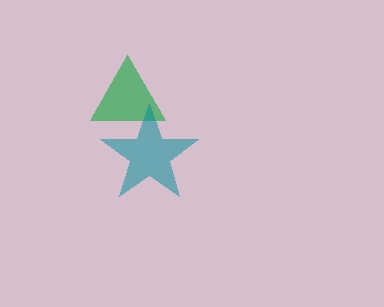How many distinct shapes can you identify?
There are 2 distinct shapes: a green triangle, a teal star.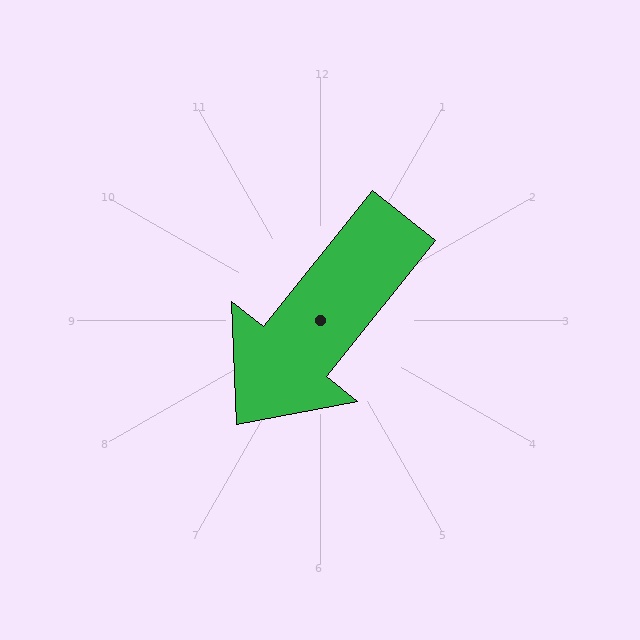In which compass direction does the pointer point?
Southwest.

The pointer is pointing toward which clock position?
Roughly 7 o'clock.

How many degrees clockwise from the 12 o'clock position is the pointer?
Approximately 219 degrees.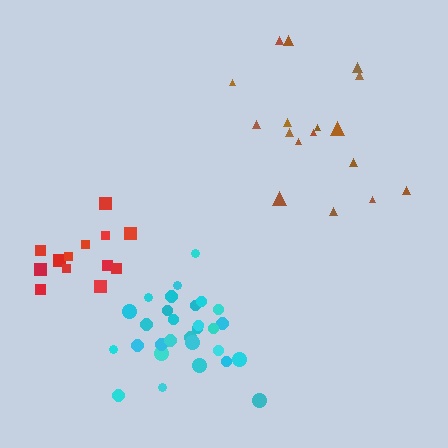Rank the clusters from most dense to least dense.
cyan, red, brown.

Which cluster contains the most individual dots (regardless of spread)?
Cyan (29).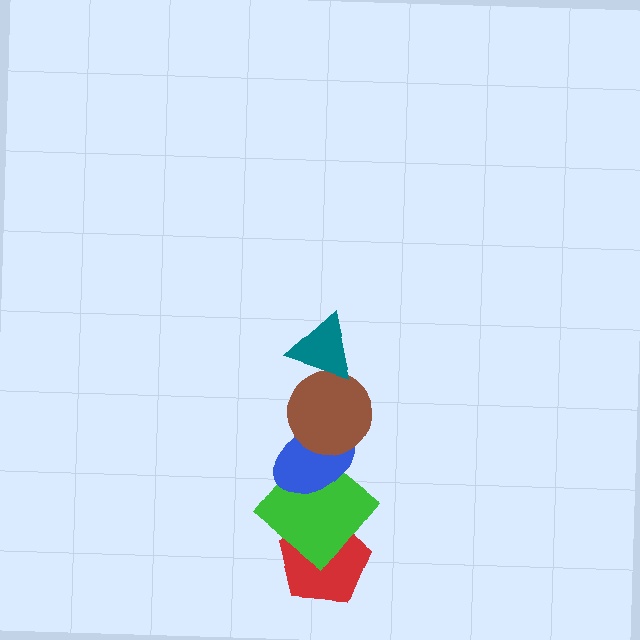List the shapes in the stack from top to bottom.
From top to bottom: the teal triangle, the brown circle, the blue ellipse, the green diamond, the red pentagon.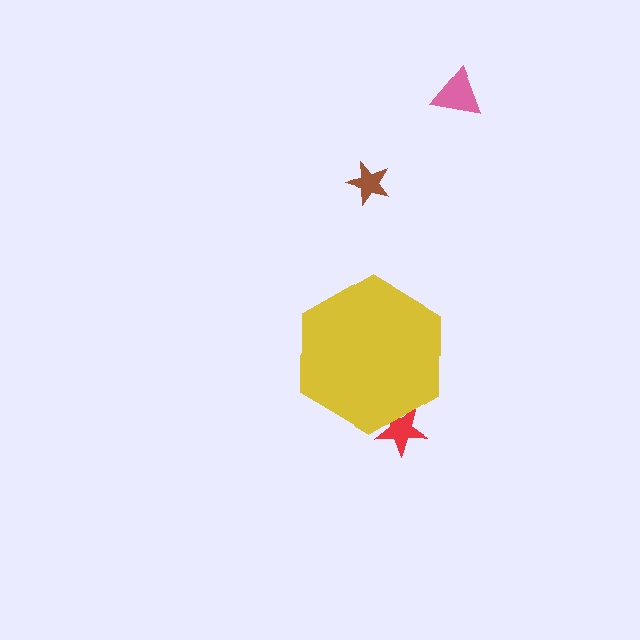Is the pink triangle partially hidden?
No, the pink triangle is fully visible.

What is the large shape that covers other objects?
A yellow hexagon.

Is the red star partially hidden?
Yes, the red star is partially hidden behind the yellow hexagon.